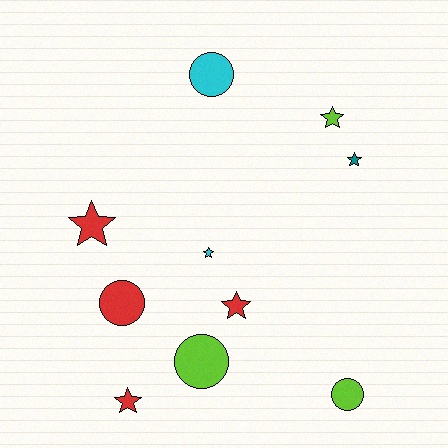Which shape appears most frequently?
Star, with 6 objects.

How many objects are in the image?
There are 10 objects.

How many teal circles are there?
There are no teal circles.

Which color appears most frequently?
Red, with 4 objects.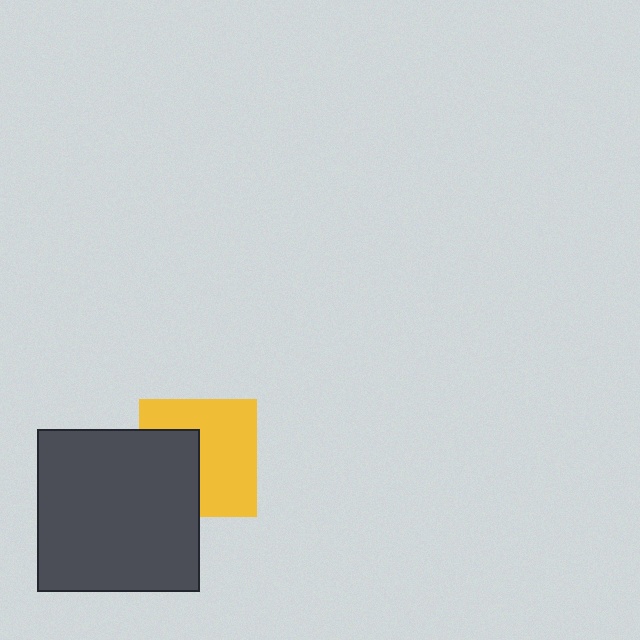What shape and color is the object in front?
The object in front is a dark gray square.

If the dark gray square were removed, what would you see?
You would see the complete yellow square.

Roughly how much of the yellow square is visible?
About half of it is visible (roughly 62%).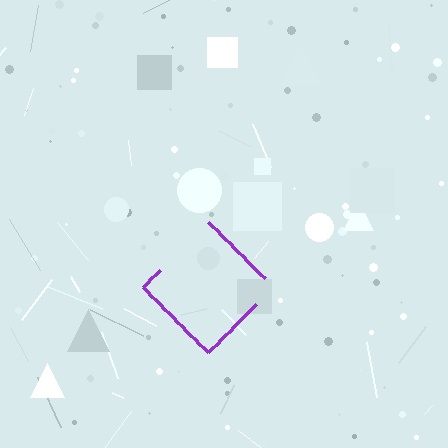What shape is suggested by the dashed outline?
The dashed outline suggests a diamond.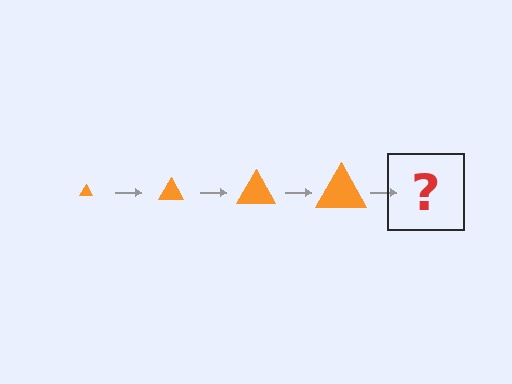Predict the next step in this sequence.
The next step is an orange triangle, larger than the previous one.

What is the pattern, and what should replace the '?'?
The pattern is that the triangle gets progressively larger each step. The '?' should be an orange triangle, larger than the previous one.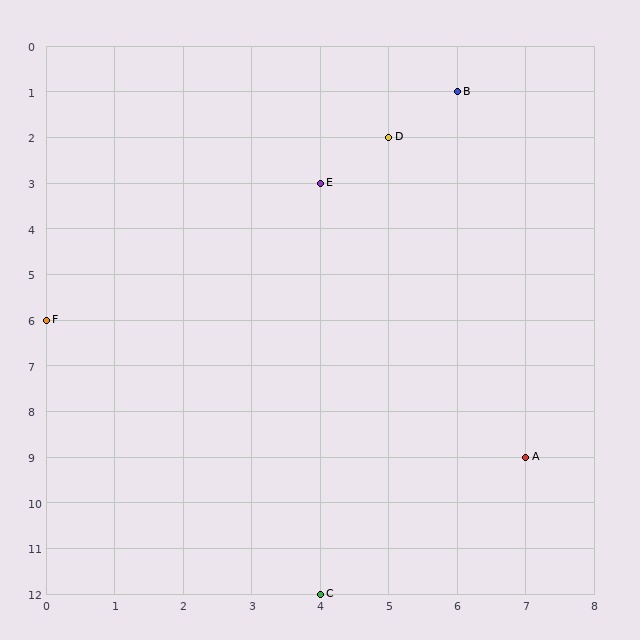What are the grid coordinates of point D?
Point D is at grid coordinates (5, 2).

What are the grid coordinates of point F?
Point F is at grid coordinates (0, 6).